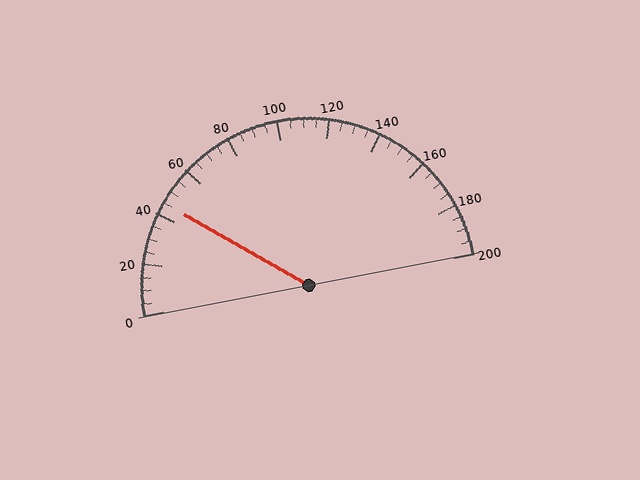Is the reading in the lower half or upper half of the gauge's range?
The reading is in the lower half of the range (0 to 200).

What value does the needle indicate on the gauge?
The needle indicates approximately 45.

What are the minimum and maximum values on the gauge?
The gauge ranges from 0 to 200.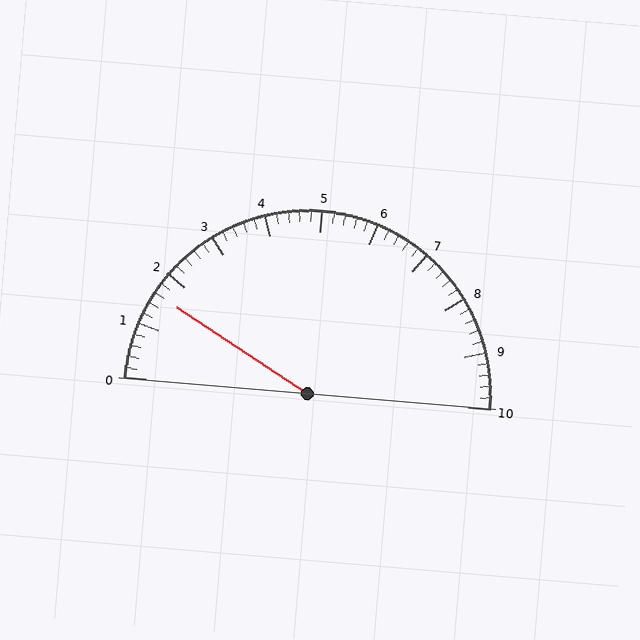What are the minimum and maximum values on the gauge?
The gauge ranges from 0 to 10.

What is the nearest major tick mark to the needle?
The nearest major tick mark is 2.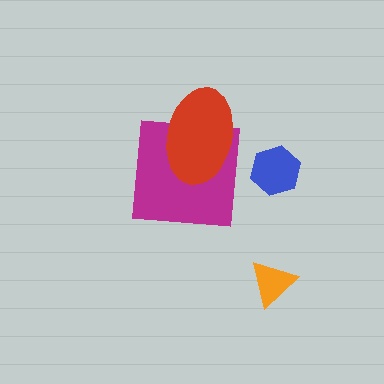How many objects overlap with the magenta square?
1 object overlaps with the magenta square.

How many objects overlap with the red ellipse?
1 object overlaps with the red ellipse.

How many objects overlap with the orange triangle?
0 objects overlap with the orange triangle.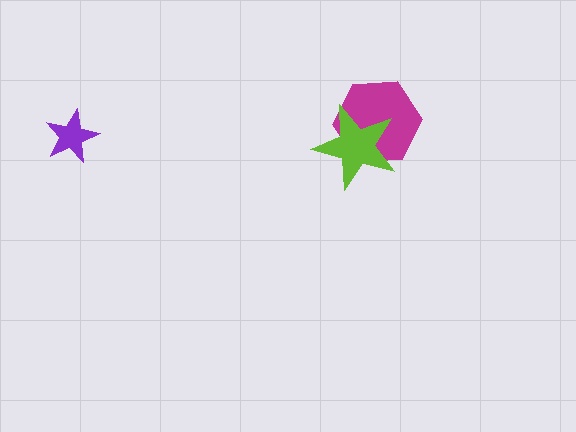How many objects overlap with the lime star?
1 object overlaps with the lime star.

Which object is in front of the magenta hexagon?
The lime star is in front of the magenta hexagon.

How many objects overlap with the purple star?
0 objects overlap with the purple star.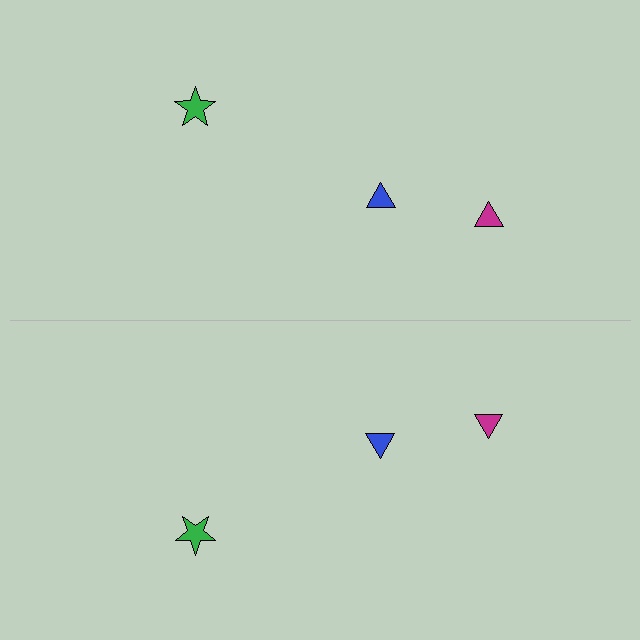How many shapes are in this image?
There are 6 shapes in this image.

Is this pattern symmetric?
Yes, this pattern has bilateral (reflection) symmetry.